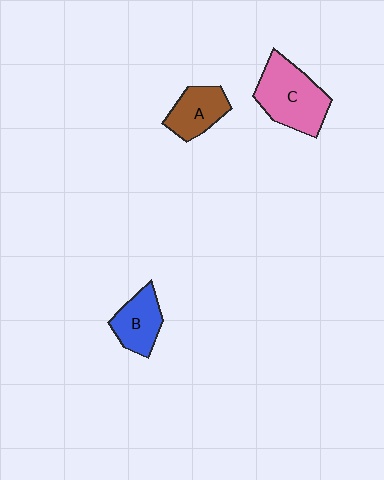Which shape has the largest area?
Shape C (pink).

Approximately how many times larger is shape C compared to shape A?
Approximately 1.6 times.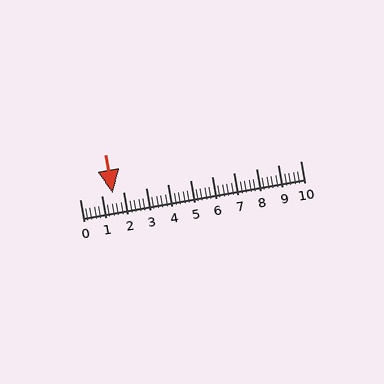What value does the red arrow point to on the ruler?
The red arrow points to approximately 1.5.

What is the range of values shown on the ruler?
The ruler shows values from 0 to 10.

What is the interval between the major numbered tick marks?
The major tick marks are spaced 1 units apart.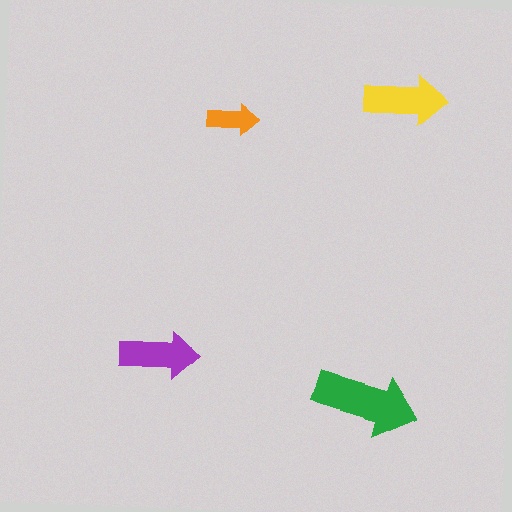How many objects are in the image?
There are 4 objects in the image.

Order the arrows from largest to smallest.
the green one, the yellow one, the purple one, the orange one.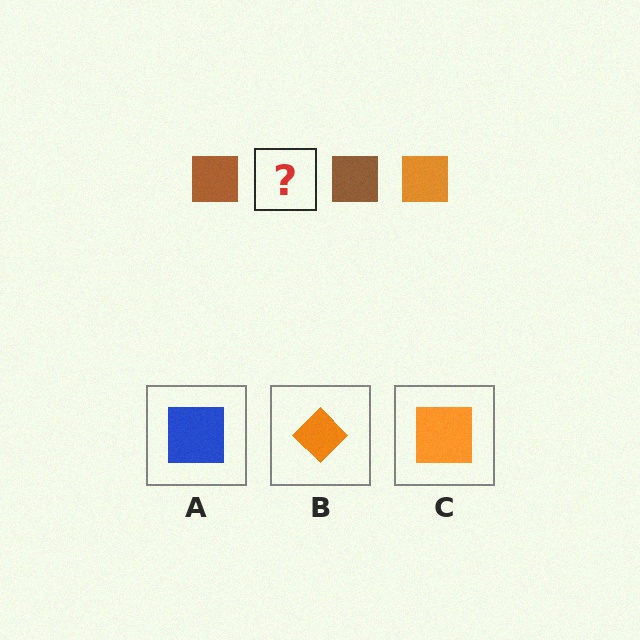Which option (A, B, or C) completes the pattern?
C.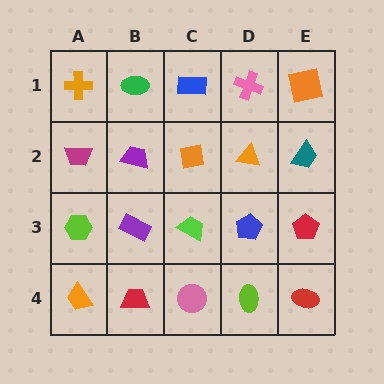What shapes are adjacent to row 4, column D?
A blue pentagon (row 3, column D), a pink circle (row 4, column C), a red ellipse (row 4, column E).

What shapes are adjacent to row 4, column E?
A red pentagon (row 3, column E), a lime ellipse (row 4, column D).